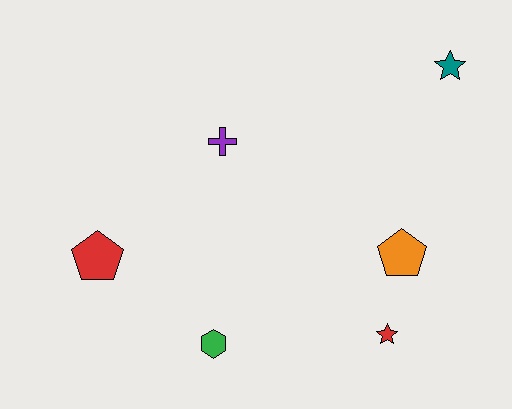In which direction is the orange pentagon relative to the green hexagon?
The orange pentagon is to the right of the green hexagon.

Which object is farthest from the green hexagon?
The teal star is farthest from the green hexagon.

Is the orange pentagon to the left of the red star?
No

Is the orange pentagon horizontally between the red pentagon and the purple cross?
No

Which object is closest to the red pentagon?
The green hexagon is closest to the red pentagon.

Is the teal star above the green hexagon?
Yes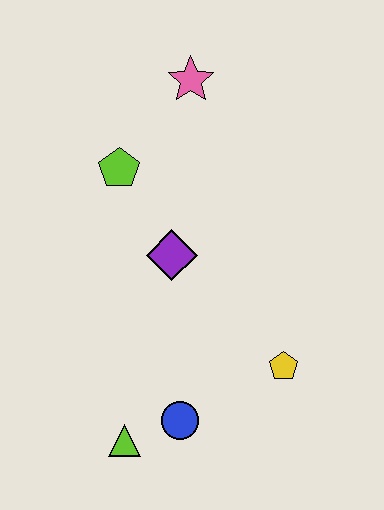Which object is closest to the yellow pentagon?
The blue circle is closest to the yellow pentagon.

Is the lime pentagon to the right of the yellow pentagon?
No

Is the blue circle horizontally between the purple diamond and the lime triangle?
No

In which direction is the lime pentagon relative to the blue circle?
The lime pentagon is above the blue circle.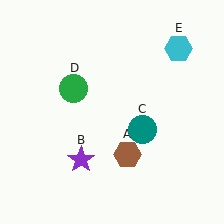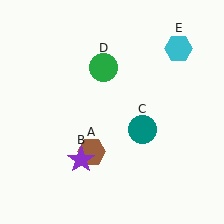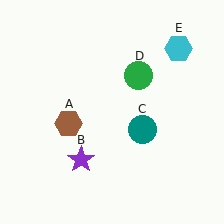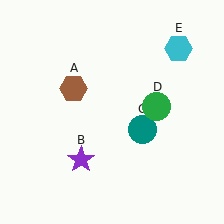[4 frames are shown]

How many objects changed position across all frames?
2 objects changed position: brown hexagon (object A), green circle (object D).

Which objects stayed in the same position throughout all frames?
Purple star (object B) and teal circle (object C) and cyan hexagon (object E) remained stationary.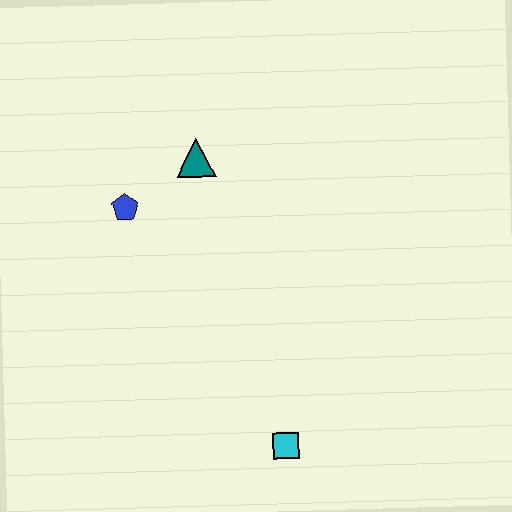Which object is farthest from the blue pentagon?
The cyan square is farthest from the blue pentagon.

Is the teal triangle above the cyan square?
Yes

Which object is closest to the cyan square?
The blue pentagon is closest to the cyan square.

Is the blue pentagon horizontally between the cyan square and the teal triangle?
No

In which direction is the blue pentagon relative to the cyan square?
The blue pentagon is above the cyan square.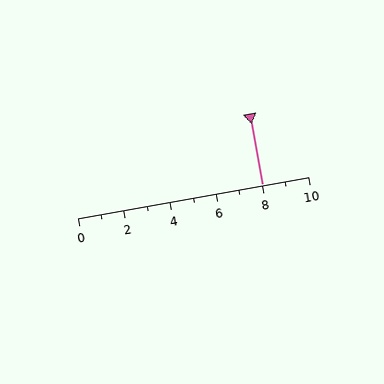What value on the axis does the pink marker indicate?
The marker indicates approximately 8.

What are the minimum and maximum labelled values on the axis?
The axis runs from 0 to 10.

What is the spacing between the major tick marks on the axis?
The major ticks are spaced 2 apart.